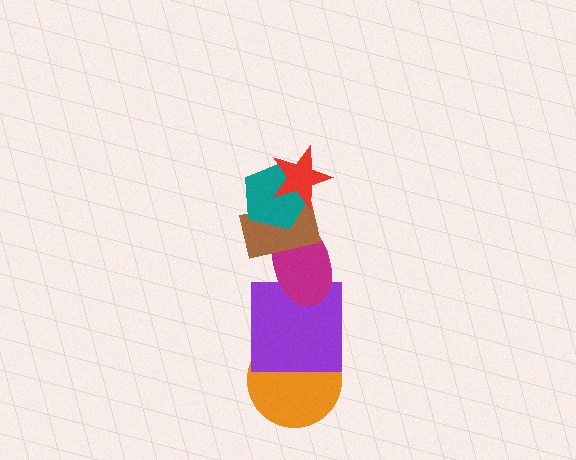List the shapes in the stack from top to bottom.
From top to bottom: the red star, the teal pentagon, the brown rectangle, the magenta ellipse, the purple square, the orange circle.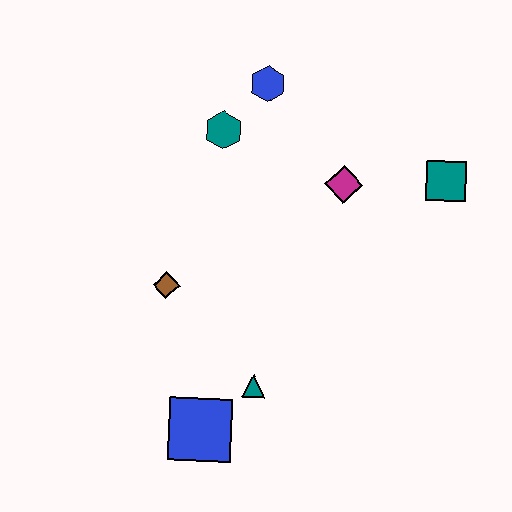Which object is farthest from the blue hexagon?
The blue square is farthest from the blue hexagon.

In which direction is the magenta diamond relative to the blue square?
The magenta diamond is above the blue square.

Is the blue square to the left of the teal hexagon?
Yes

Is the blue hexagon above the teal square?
Yes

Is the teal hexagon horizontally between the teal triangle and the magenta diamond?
No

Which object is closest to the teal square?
The magenta diamond is closest to the teal square.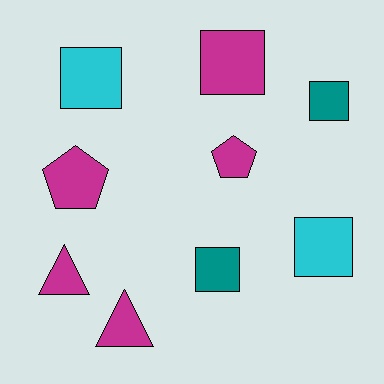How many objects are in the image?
There are 9 objects.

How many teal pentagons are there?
There are no teal pentagons.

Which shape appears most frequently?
Square, with 5 objects.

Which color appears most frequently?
Magenta, with 5 objects.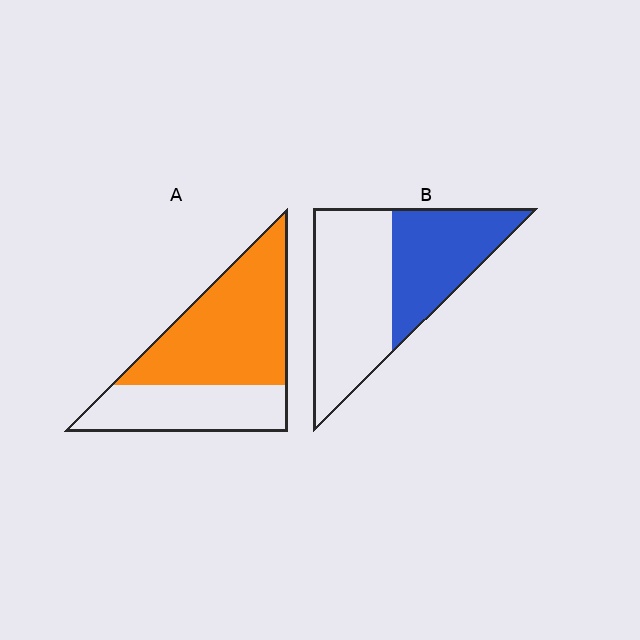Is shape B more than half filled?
No.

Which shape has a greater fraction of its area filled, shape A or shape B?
Shape A.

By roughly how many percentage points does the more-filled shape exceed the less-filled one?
By roughly 20 percentage points (A over B).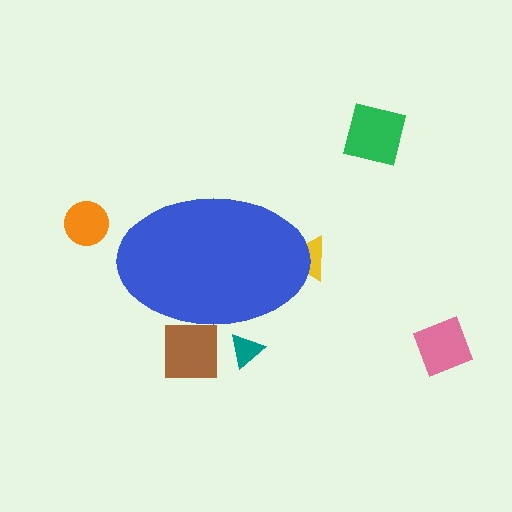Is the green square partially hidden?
No, the green square is fully visible.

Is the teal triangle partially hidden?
Yes, the teal triangle is partially hidden behind the blue ellipse.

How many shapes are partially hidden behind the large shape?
3 shapes are partially hidden.